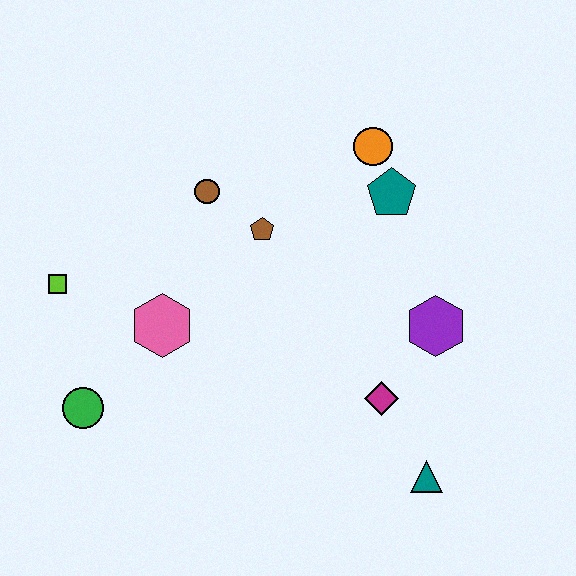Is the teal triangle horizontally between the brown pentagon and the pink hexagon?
No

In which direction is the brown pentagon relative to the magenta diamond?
The brown pentagon is above the magenta diamond.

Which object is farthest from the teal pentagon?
The green circle is farthest from the teal pentagon.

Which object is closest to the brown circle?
The brown pentagon is closest to the brown circle.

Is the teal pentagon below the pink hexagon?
No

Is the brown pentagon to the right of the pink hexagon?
Yes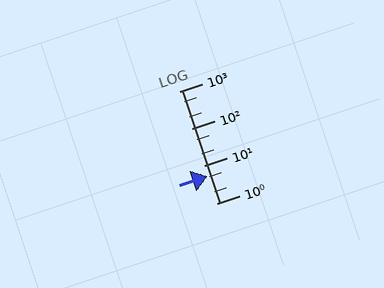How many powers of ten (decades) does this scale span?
The scale spans 3 decades, from 1 to 1000.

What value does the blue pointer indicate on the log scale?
The pointer indicates approximately 5.4.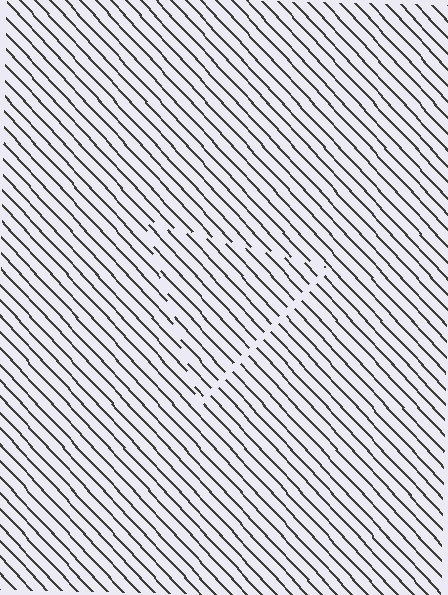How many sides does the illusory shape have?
3 sides — the line-ends trace a triangle.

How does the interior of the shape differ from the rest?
The interior of the shape contains the same grating, shifted by half a period — the contour is defined by the phase discontinuity where line-ends from the inner and outer gratings abut.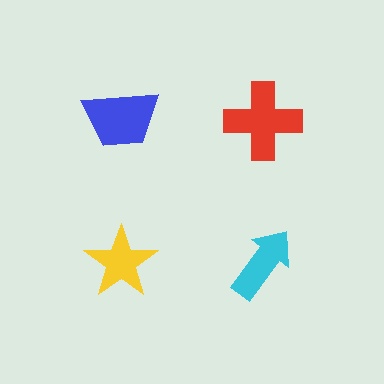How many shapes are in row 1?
2 shapes.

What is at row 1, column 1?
A blue trapezoid.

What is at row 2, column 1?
A yellow star.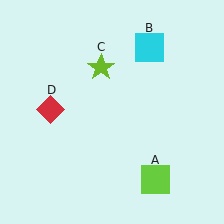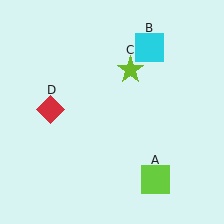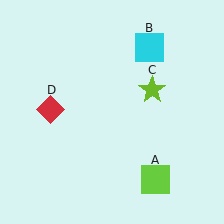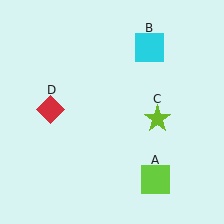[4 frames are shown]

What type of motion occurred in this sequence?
The lime star (object C) rotated clockwise around the center of the scene.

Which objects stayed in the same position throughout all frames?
Lime square (object A) and cyan square (object B) and red diamond (object D) remained stationary.